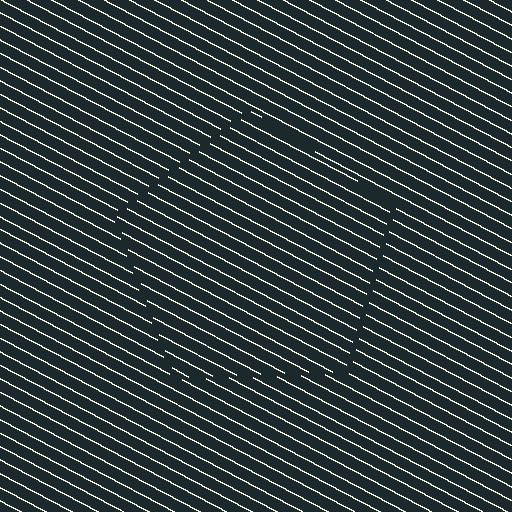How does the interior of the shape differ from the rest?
The interior of the shape contains the same grating, shifted by half a period — the contour is defined by the phase discontinuity where line-ends from the inner and outer gratings abut.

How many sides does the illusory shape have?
5 sides — the line-ends trace a pentagon.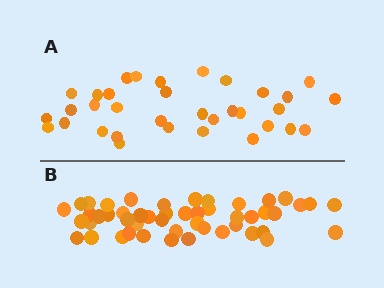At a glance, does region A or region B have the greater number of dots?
Region B (the bottom region) has more dots.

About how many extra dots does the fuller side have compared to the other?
Region B has approximately 15 more dots than region A.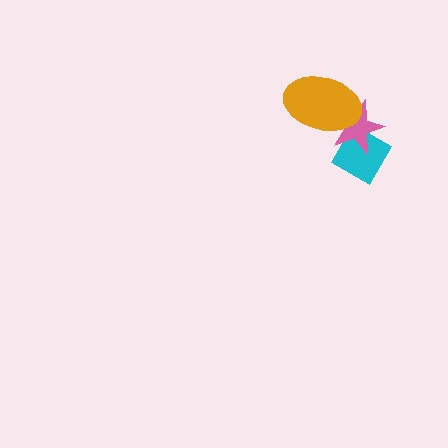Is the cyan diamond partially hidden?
Yes, it is partially covered by another shape.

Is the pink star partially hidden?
Yes, it is partially covered by another shape.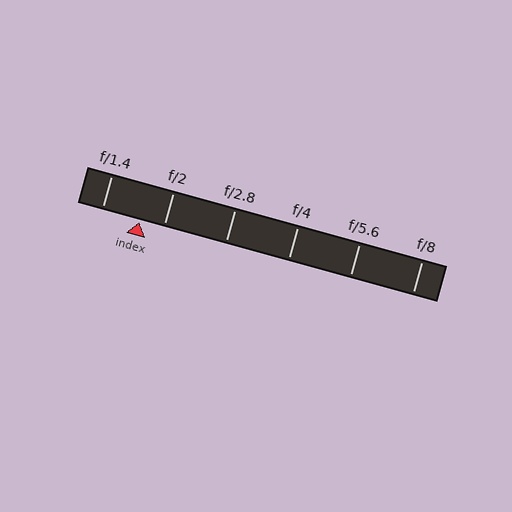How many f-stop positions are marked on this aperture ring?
There are 6 f-stop positions marked.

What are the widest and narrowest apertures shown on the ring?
The widest aperture shown is f/1.4 and the narrowest is f/8.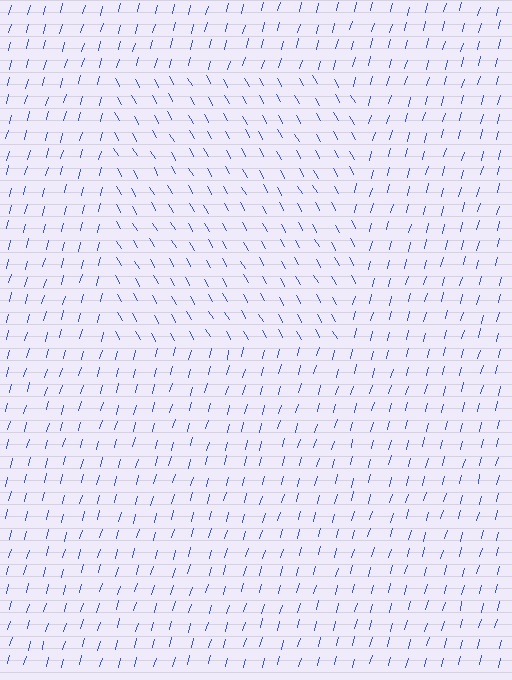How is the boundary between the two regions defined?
The boundary is defined purely by a change in line orientation (approximately 45 degrees difference). All lines are the same color and thickness.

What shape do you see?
I see a rectangle.